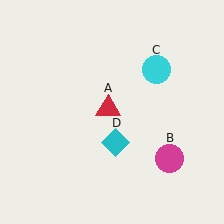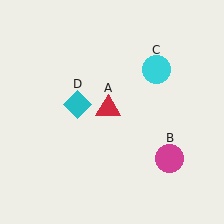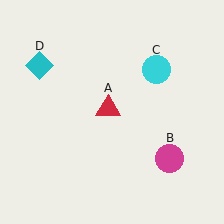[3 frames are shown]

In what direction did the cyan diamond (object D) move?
The cyan diamond (object D) moved up and to the left.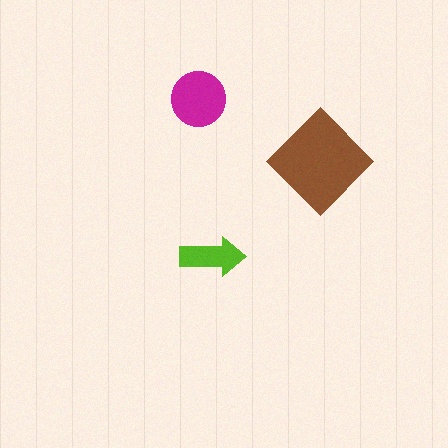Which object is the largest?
The brown diamond.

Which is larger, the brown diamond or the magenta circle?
The brown diamond.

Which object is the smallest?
The lime arrow.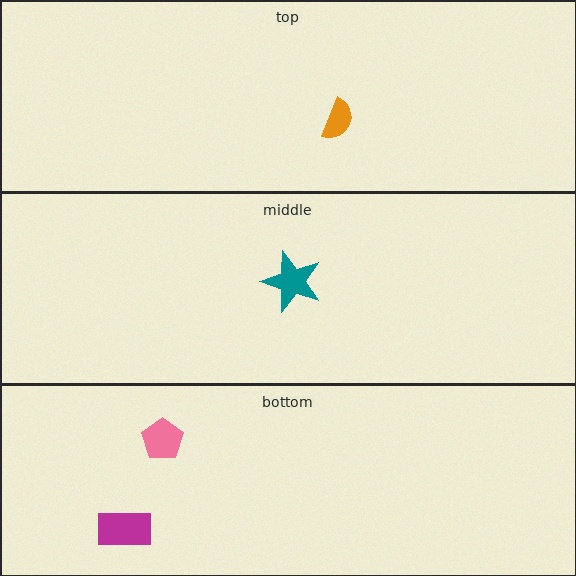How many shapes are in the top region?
1.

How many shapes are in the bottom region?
2.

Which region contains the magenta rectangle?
The bottom region.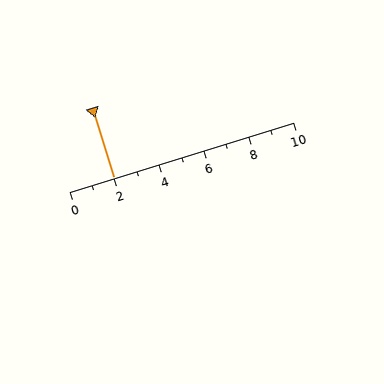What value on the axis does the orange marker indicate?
The marker indicates approximately 2.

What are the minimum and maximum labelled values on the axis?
The axis runs from 0 to 10.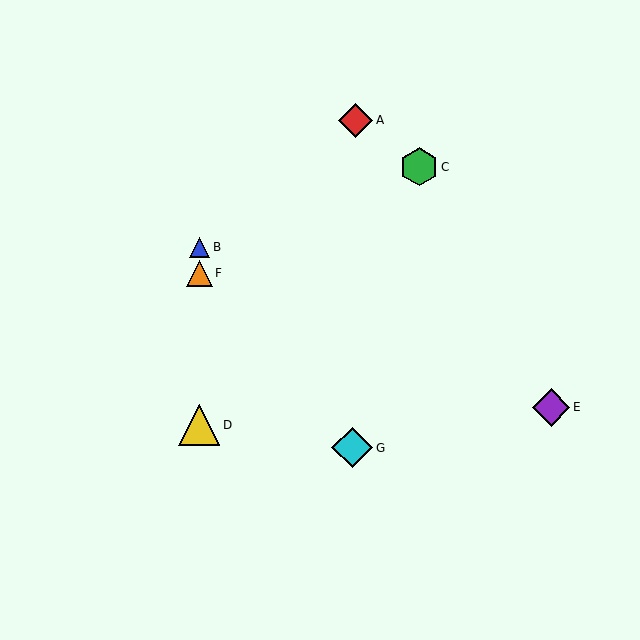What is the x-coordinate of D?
Object D is at x≈199.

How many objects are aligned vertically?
3 objects (B, D, F) are aligned vertically.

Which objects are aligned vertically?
Objects B, D, F are aligned vertically.